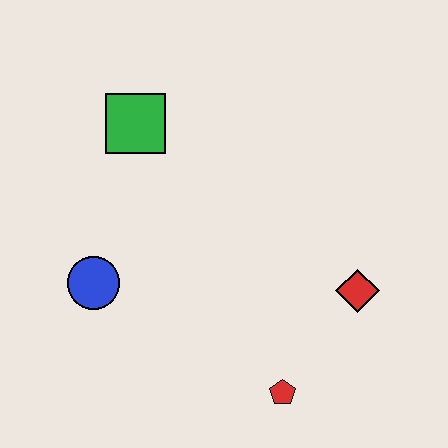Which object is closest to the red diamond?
The red pentagon is closest to the red diamond.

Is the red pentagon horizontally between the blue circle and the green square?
No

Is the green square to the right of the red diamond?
No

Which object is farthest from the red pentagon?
The green square is farthest from the red pentagon.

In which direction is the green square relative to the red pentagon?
The green square is above the red pentagon.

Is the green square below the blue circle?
No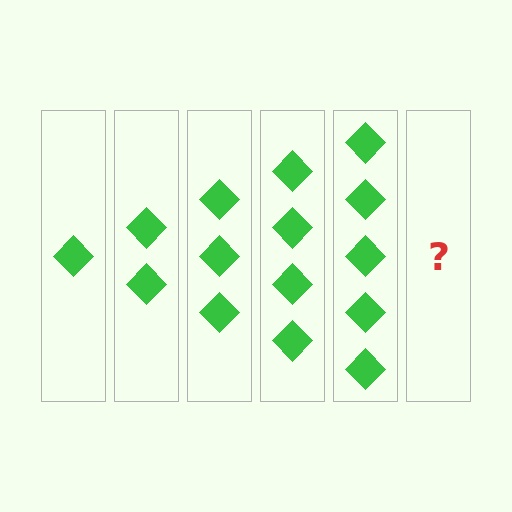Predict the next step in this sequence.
The next step is 6 diamonds.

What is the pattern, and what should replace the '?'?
The pattern is that each step adds one more diamond. The '?' should be 6 diamonds.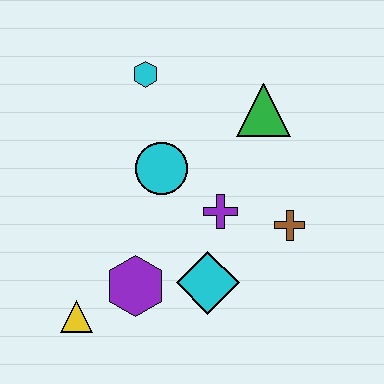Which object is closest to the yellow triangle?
The purple hexagon is closest to the yellow triangle.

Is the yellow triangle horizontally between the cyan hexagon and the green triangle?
No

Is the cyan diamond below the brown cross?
Yes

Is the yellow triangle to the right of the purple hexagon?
No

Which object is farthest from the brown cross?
The yellow triangle is farthest from the brown cross.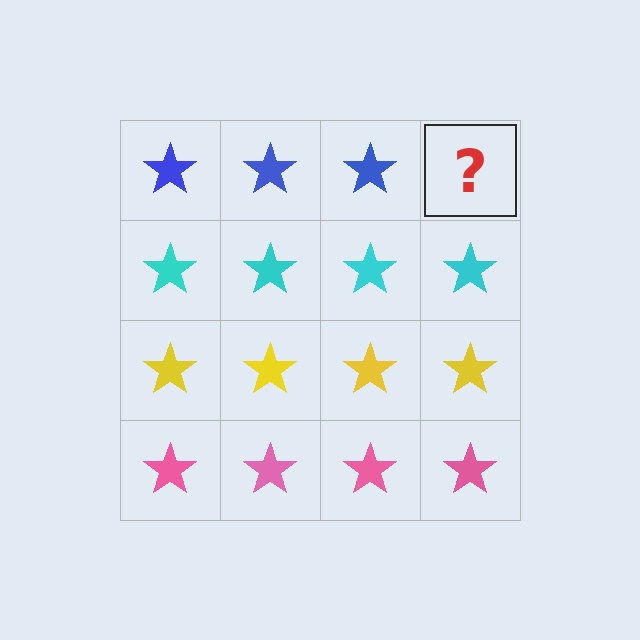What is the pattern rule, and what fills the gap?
The rule is that each row has a consistent color. The gap should be filled with a blue star.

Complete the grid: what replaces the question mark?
The question mark should be replaced with a blue star.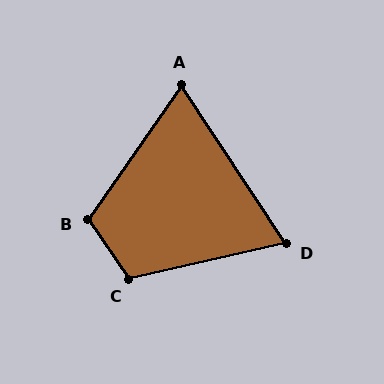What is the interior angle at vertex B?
Approximately 111 degrees (obtuse).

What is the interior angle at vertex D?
Approximately 69 degrees (acute).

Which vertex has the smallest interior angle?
A, at approximately 68 degrees.